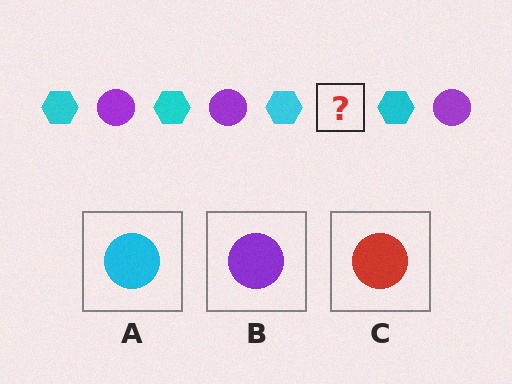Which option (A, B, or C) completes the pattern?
B.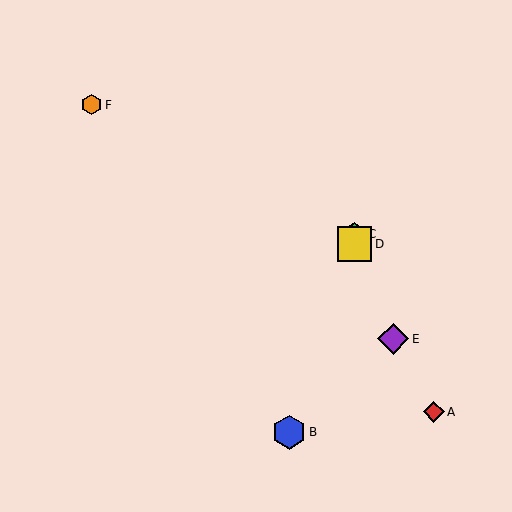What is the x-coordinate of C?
Object C is at x≈354.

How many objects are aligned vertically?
2 objects (C, D) are aligned vertically.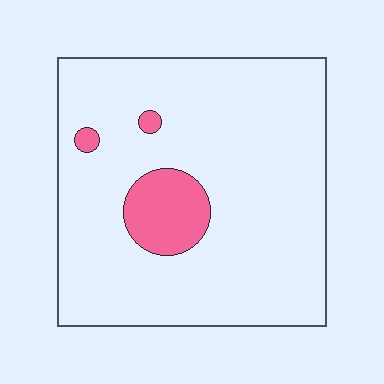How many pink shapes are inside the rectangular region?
3.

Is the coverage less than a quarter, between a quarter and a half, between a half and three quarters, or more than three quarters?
Less than a quarter.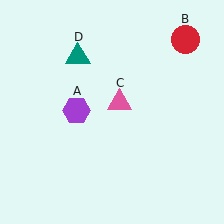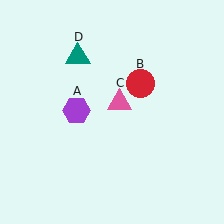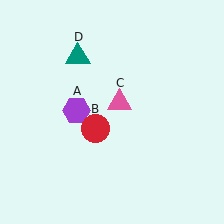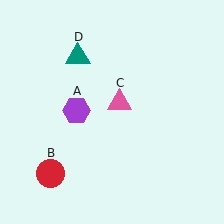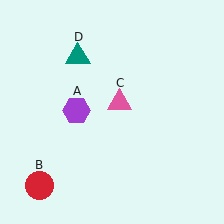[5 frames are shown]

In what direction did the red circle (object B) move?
The red circle (object B) moved down and to the left.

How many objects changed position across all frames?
1 object changed position: red circle (object B).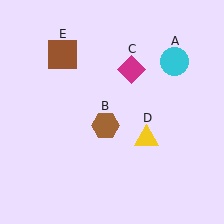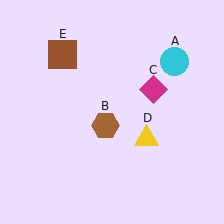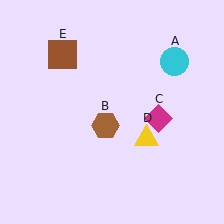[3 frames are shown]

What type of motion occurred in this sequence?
The magenta diamond (object C) rotated clockwise around the center of the scene.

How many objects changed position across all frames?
1 object changed position: magenta diamond (object C).